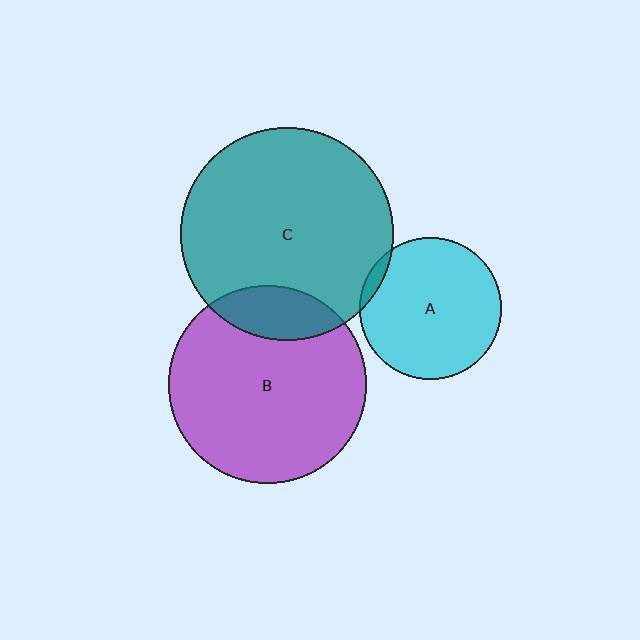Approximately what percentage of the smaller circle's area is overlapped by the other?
Approximately 5%.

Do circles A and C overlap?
Yes.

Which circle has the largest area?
Circle C (teal).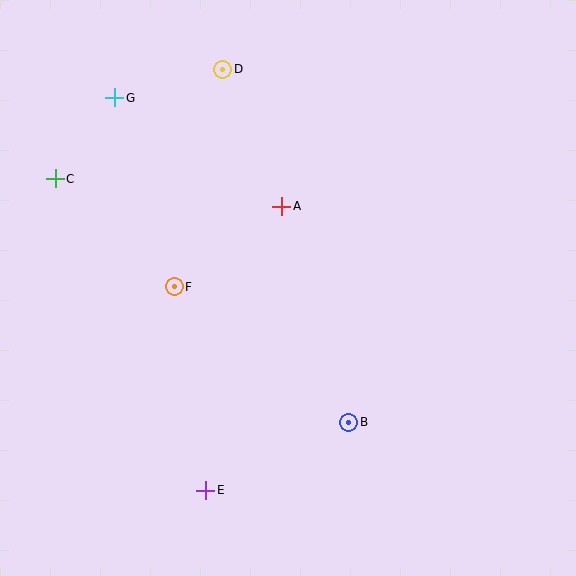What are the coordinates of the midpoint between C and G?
The midpoint between C and G is at (85, 138).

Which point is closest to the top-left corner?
Point G is closest to the top-left corner.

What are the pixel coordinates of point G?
Point G is at (115, 98).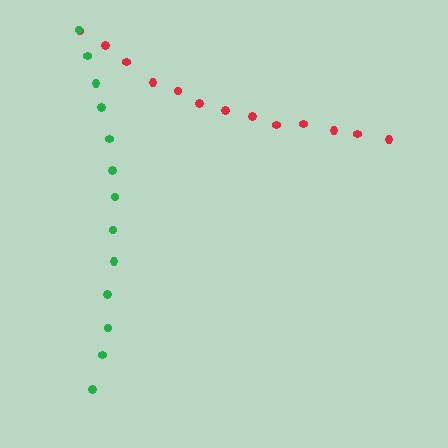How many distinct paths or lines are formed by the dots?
There are 2 distinct paths.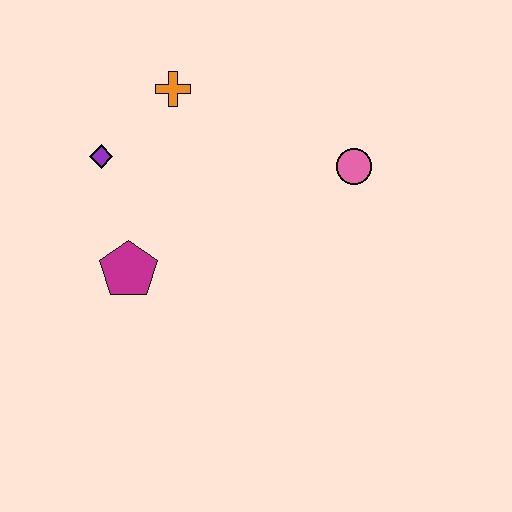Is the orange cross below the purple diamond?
No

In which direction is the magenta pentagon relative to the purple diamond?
The magenta pentagon is below the purple diamond.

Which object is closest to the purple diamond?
The orange cross is closest to the purple diamond.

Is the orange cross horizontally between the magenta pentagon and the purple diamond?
No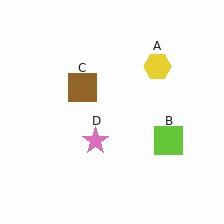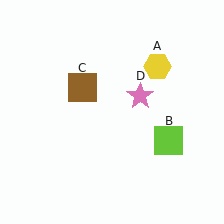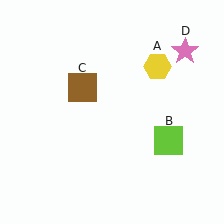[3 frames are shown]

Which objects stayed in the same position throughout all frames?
Yellow hexagon (object A) and lime square (object B) and brown square (object C) remained stationary.